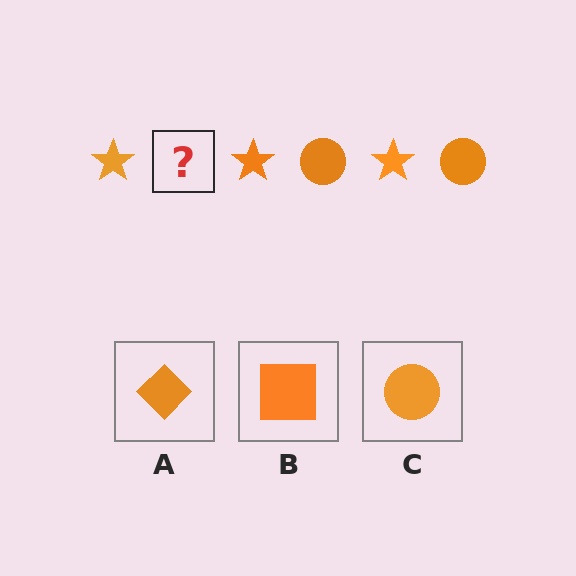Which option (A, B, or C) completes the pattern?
C.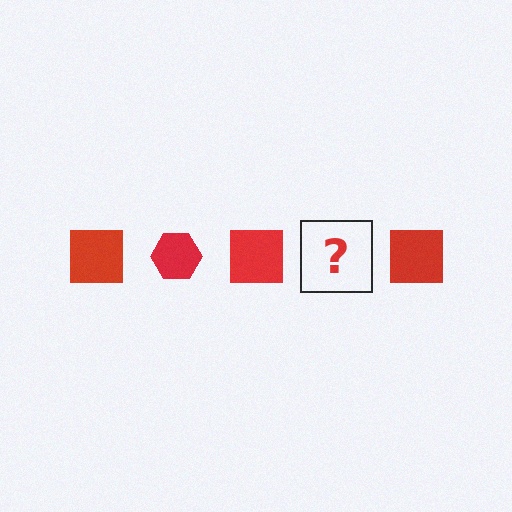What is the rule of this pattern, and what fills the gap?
The rule is that the pattern cycles through square, hexagon shapes in red. The gap should be filled with a red hexagon.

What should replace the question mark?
The question mark should be replaced with a red hexagon.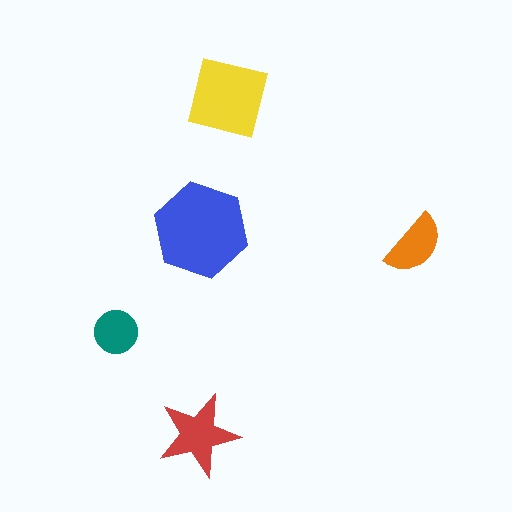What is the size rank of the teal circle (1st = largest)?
5th.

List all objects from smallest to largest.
The teal circle, the orange semicircle, the red star, the yellow square, the blue hexagon.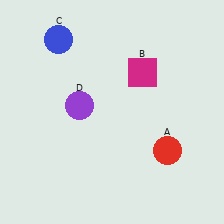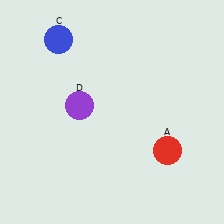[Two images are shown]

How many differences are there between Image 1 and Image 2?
There is 1 difference between the two images.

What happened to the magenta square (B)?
The magenta square (B) was removed in Image 2. It was in the top-right area of Image 1.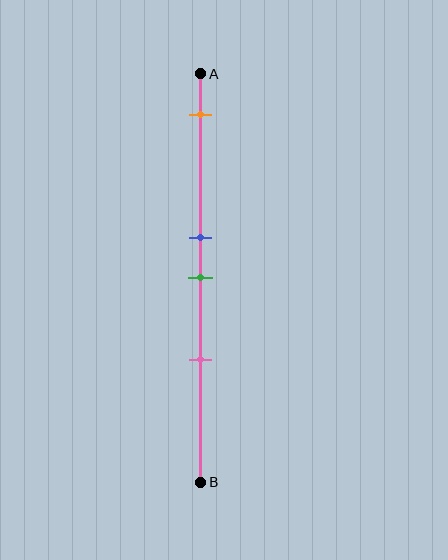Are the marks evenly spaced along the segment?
No, the marks are not evenly spaced.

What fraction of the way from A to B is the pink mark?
The pink mark is approximately 70% (0.7) of the way from A to B.